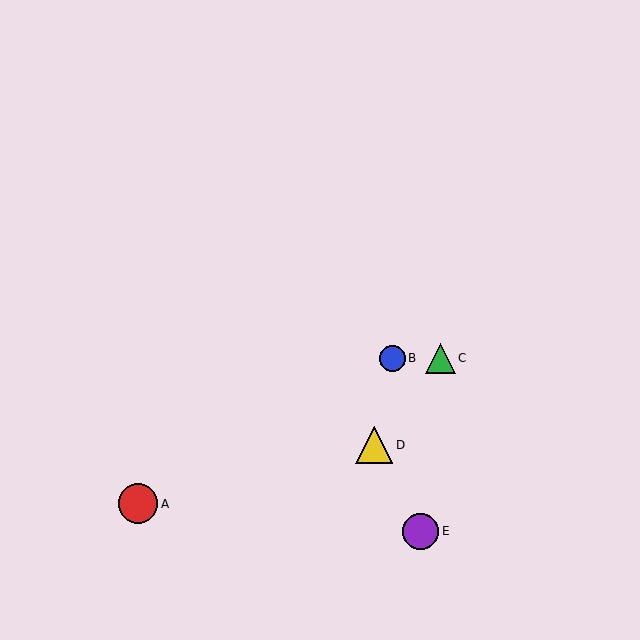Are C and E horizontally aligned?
No, C is at y≈358 and E is at y≈531.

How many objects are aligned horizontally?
2 objects (B, C) are aligned horizontally.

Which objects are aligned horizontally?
Objects B, C are aligned horizontally.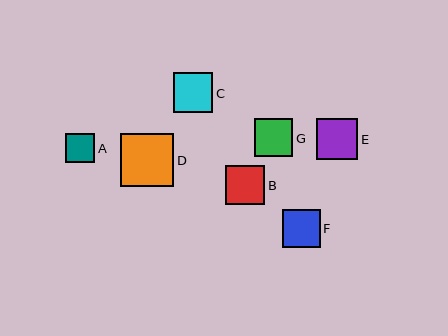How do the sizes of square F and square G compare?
Square F and square G are approximately the same size.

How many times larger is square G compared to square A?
Square G is approximately 1.3 times the size of square A.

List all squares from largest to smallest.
From largest to smallest: D, E, C, B, F, G, A.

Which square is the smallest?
Square A is the smallest with a size of approximately 29 pixels.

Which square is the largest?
Square D is the largest with a size of approximately 53 pixels.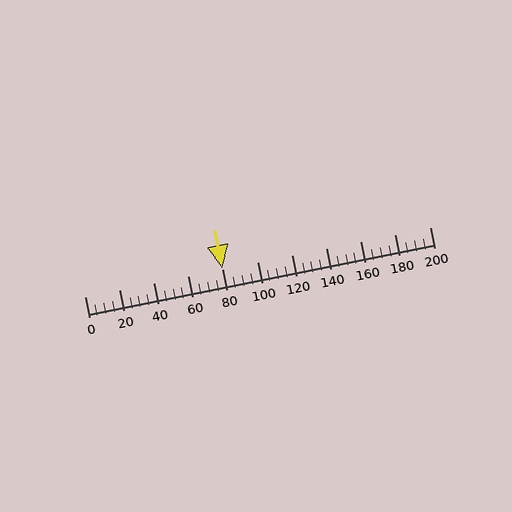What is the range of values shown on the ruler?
The ruler shows values from 0 to 200.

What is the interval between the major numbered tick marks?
The major tick marks are spaced 20 units apart.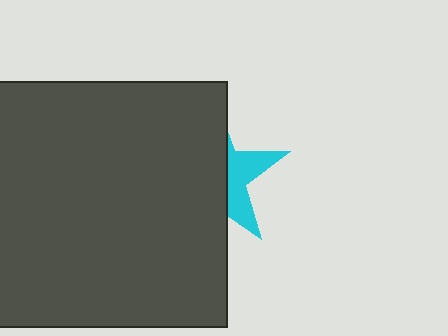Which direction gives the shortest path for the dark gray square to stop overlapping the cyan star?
Moving left gives the shortest separation.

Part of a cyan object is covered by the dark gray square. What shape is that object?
It is a star.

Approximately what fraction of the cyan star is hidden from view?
Roughly 66% of the cyan star is hidden behind the dark gray square.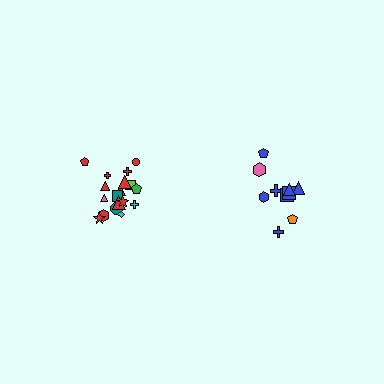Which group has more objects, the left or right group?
The left group.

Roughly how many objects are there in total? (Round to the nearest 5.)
Roughly 30 objects in total.